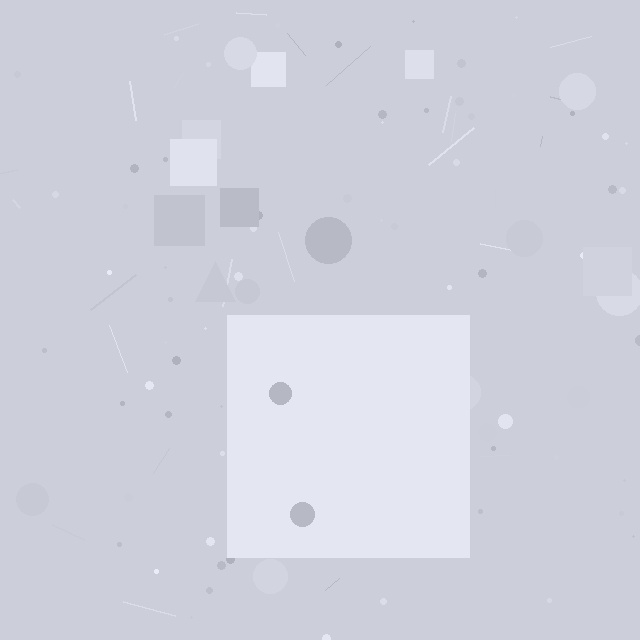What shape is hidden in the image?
A square is hidden in the image.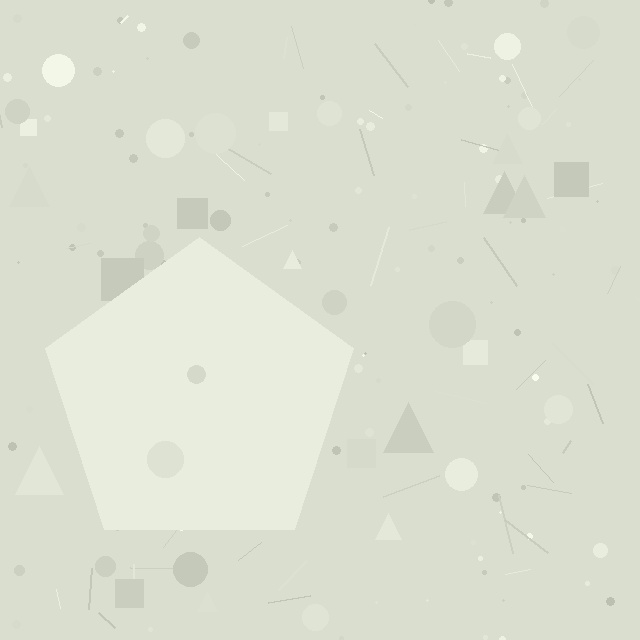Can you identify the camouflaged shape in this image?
The camouflaged shape is a pentagon.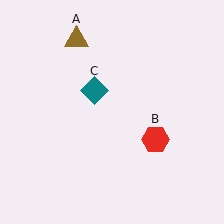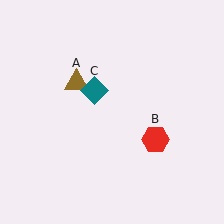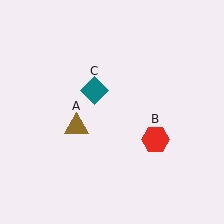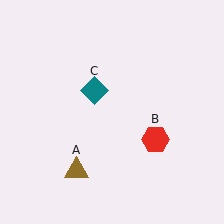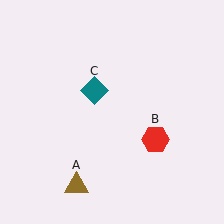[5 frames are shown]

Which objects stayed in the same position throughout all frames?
Red hexagon (object B) and teal diamond (object C) remained stationary.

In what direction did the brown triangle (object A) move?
The brown triangle (object A) moved down.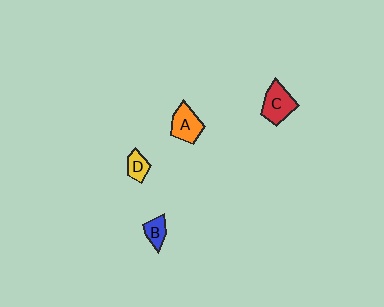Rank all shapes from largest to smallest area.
From largest to smallest: C (red), A (orange), B (blue), D (yellow).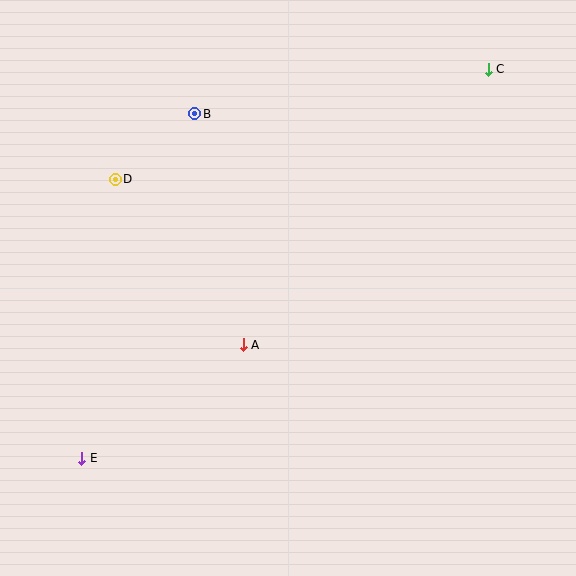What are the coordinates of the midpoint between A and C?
The midpoint between A and C is at (366, 207).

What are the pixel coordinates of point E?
Point E is at (82, 458).